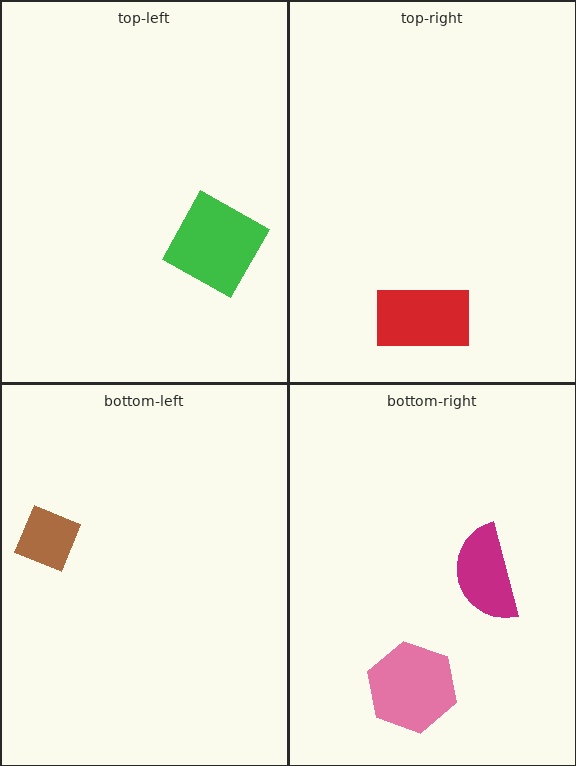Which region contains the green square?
The top-left region.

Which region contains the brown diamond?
The bottom-left region.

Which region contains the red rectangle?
The top-right region.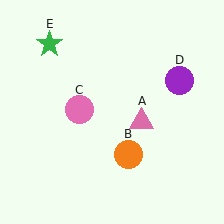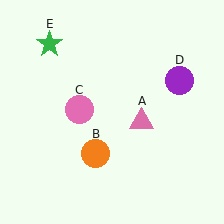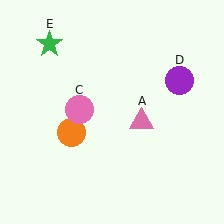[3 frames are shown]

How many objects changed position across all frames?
1 object changed position: orange circle (object B).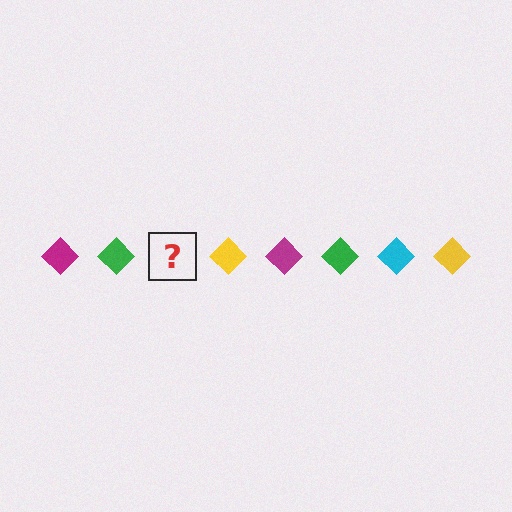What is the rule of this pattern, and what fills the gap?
The rule is that the pattern cycles through magenta, green, cyan, yellow diamonds. The gap should be filled with a cyan diamond.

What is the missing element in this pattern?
The missing element is a cyan diamond.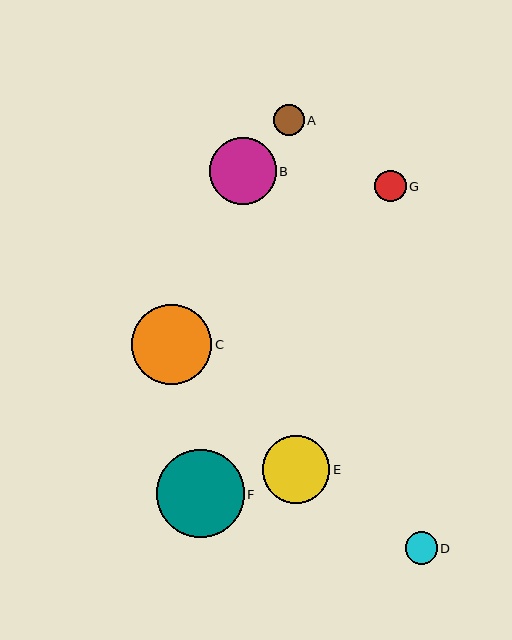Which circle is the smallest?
Circle A is the smallest with a size of approximately 31 pixels.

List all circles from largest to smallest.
From largest to smallest: F, C, E, B, D, G, A.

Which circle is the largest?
Circle F is the largest with a size of approximately 87 pixels.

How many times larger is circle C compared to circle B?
Circle C is approximately 1.2 times the size of circle B.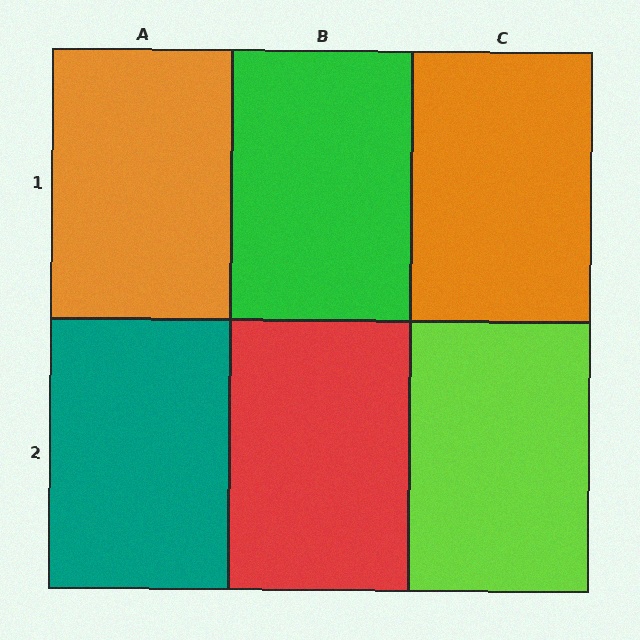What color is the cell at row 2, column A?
Teal.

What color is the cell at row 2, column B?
Red.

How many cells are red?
1 cell is red.